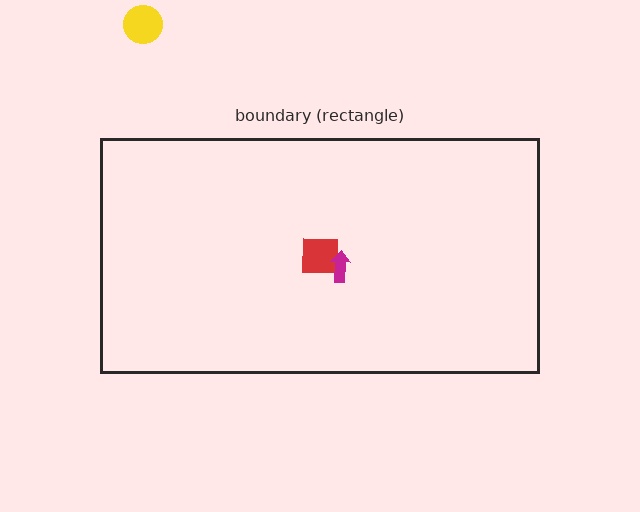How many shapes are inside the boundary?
2 inside, 1 outside.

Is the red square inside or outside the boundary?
Inside.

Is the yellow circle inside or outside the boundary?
Outside.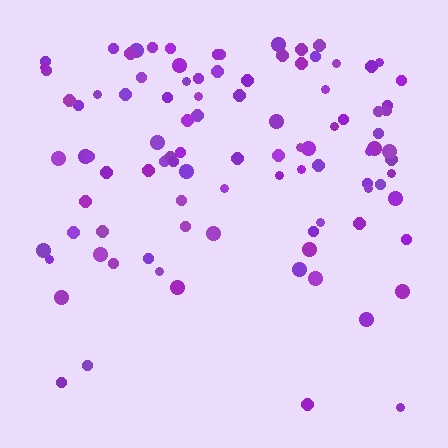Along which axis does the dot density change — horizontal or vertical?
Vertical.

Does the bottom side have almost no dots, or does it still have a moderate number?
Still a moderate number, just noticeably fewer than the top.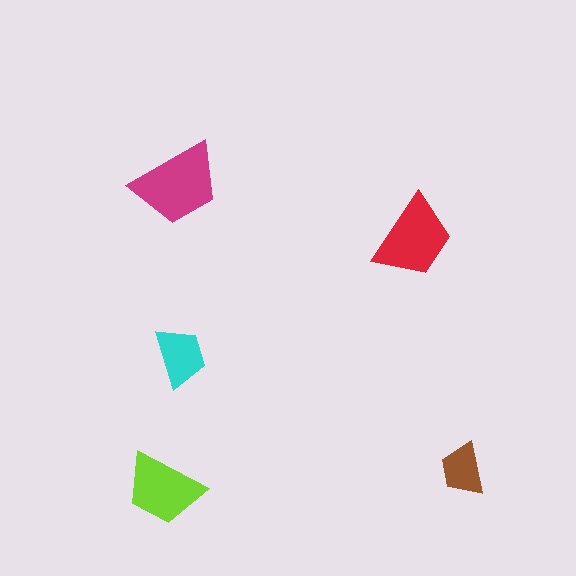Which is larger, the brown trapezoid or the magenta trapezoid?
The magenta one.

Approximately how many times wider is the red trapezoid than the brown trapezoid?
About 1.5 times wider.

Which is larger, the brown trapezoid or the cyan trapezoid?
The cyan one.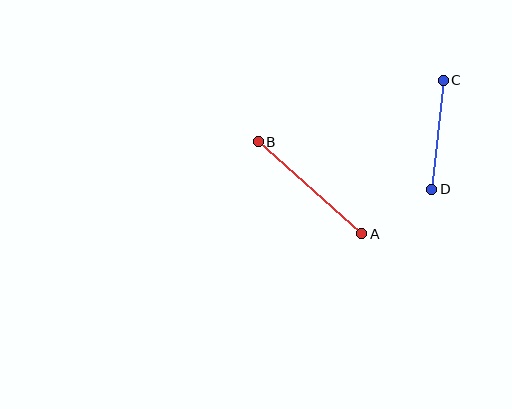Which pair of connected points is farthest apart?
Points A and B are farthest apart.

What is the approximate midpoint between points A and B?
The midpoint is at approximately (310, 188) pixels.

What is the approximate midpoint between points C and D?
The midpoint is at approximately (437, 135) pixels.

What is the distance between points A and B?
The distance is approximately 139 pixels.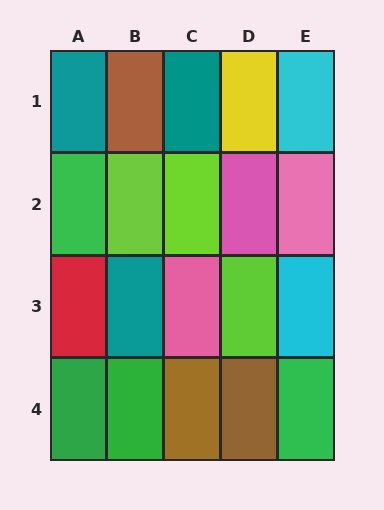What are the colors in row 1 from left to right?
Teal, brown, teal, yellow, cyan.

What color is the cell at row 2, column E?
Pink.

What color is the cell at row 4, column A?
Green.